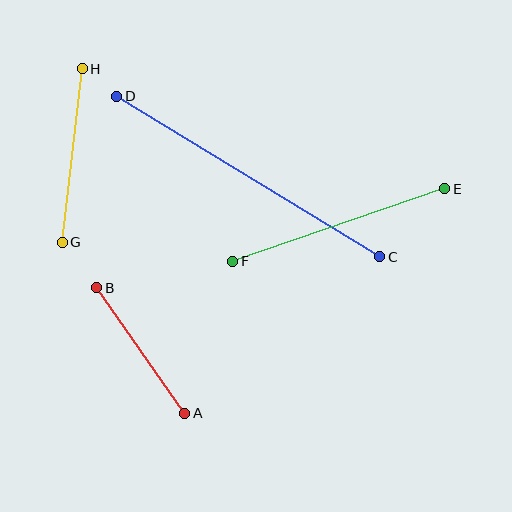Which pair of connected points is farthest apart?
Points C and D are farthest apart.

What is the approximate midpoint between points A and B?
The midpoint is at approximately (141, 351) pixels.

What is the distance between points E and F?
The distance is approximately 224 pixels.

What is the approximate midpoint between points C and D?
The midpoint is at approximately (248, 177) pixels.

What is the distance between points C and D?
The distance is approximately 308 pixels.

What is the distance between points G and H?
The distance is approximately 175 pixels.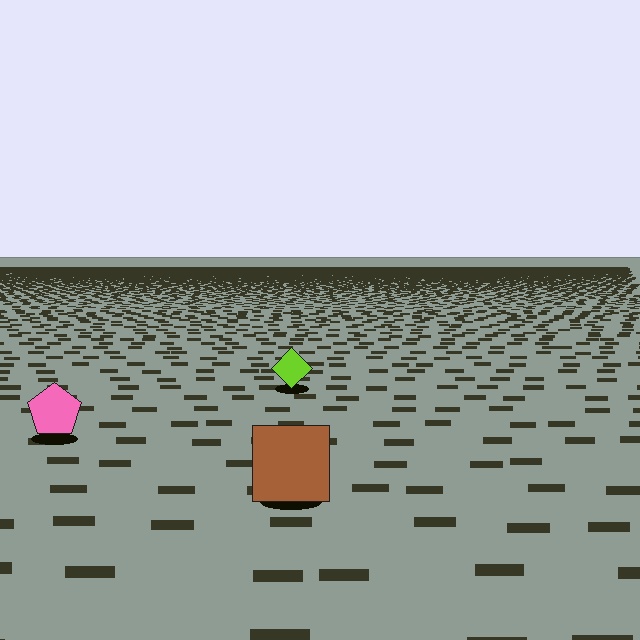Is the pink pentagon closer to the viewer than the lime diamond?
Yes. The pink pentagon is closer — you can tell from the texture gradient: the ground texture is coarser near it.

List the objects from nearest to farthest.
From nearest to farthest: the brown square, the pink pentagon, the lime diamond.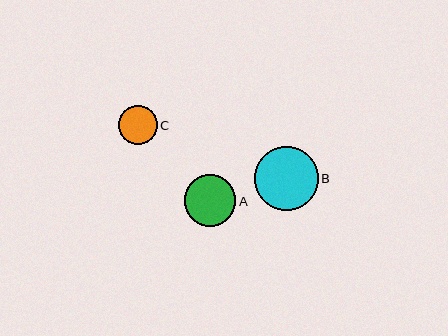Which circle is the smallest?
Circle C is the smallest with a size of approximately 39 pixels.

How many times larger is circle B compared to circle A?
Circle B is approximately 1.2 times the size of circle A.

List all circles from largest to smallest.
From largest to smallest: B, A, C.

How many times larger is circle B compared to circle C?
Circle B is approximately 1.6 times the size of circle C.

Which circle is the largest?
Circle B is the largest with a size of approximately 64 pixels.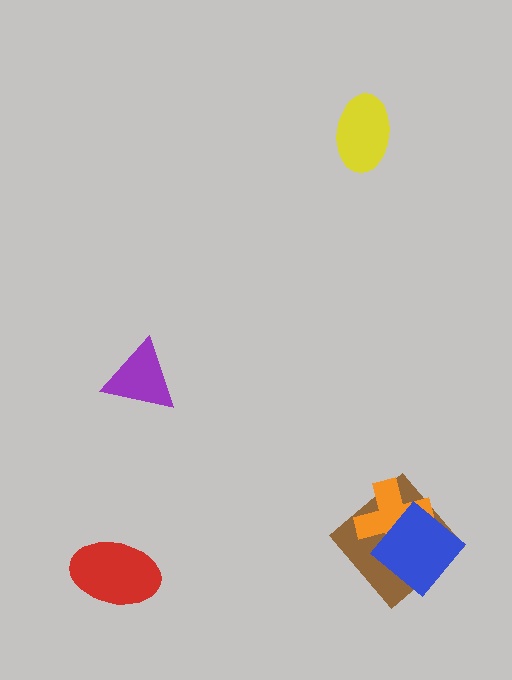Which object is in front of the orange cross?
The blue diamond is in front of the orange cross.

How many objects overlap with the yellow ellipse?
0 objects overlap with the yellow ellipse.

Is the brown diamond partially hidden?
Yes, it is partially covered by another shape.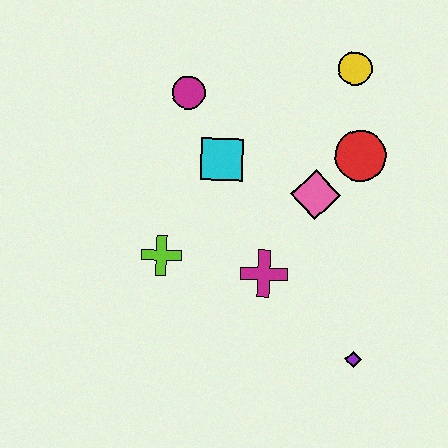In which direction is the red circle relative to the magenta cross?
The red circle is above the magenta cross.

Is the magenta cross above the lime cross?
No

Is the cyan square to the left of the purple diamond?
Yes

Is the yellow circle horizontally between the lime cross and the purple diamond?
Yes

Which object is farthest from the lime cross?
The yellow circle is farthest from the lime cross.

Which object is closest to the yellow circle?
The red circle is closest to the yellow circle.